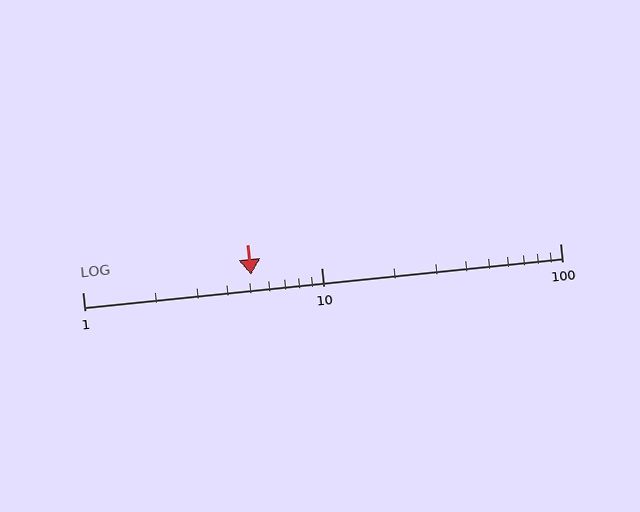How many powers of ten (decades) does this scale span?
The scale spans 2 decades, from 1 to 100.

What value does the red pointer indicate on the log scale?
The pointer indicates approximately 5.1.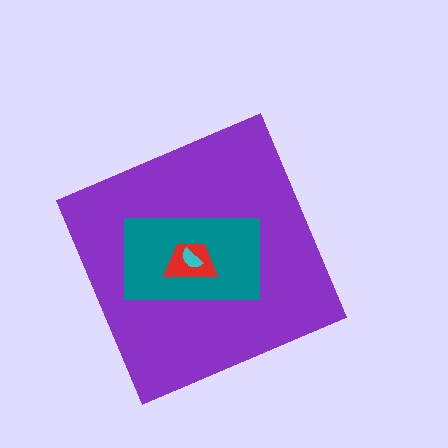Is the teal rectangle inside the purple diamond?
Yes.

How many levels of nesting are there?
4.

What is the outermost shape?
The purple diamond.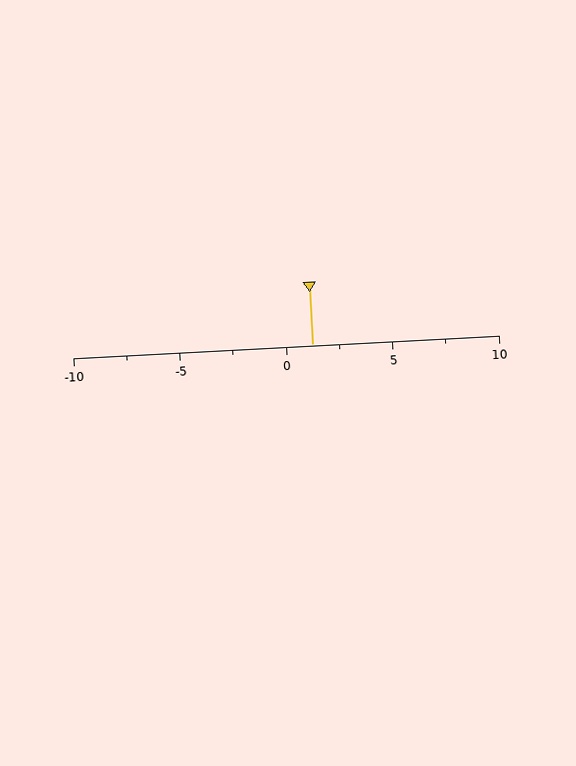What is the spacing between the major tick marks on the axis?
The major ticks are spaced 5 apart.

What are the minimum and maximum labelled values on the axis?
The axis runs from -10 to 10.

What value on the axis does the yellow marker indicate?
The marker indicates approximately 1.2.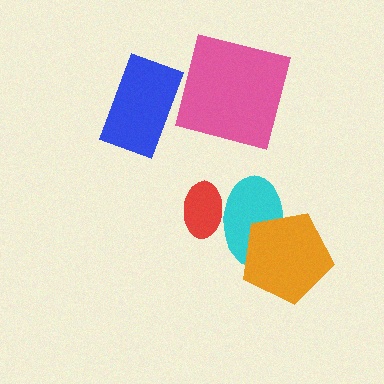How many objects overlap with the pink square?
0 objects overlap with the pink square.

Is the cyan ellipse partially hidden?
Yes, it is partially covered by another shape.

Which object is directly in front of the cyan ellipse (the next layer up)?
The orange pentagon is directly in front of the cyan ellipse.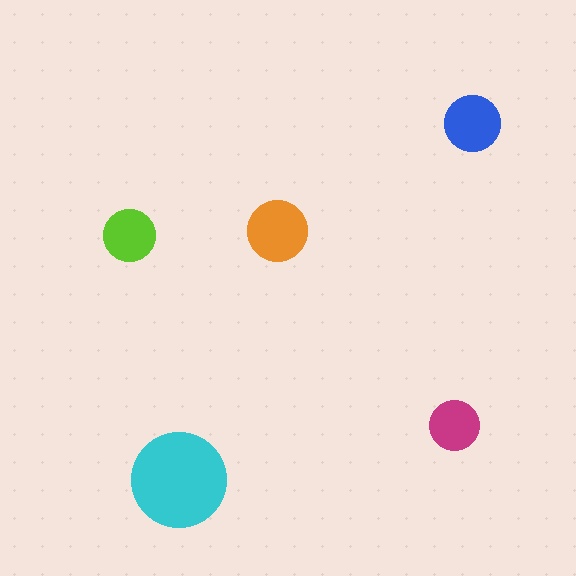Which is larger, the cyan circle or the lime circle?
The cyan one.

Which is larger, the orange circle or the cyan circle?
The cyan one.